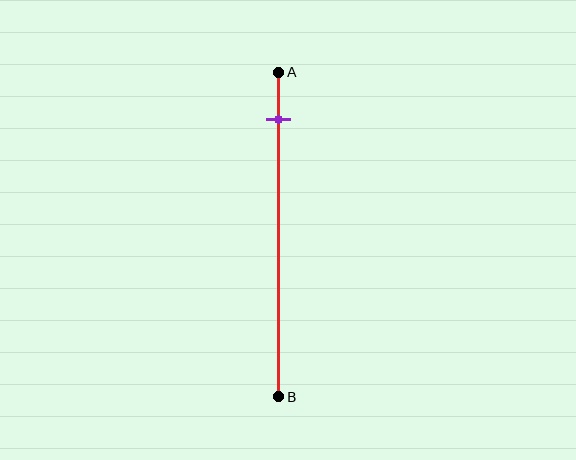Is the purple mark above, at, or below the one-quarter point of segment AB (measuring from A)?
The purple mark is above the one-quarter point of segment AB.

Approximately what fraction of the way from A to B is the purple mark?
The purple mark is approximately 15% of the way from A to B.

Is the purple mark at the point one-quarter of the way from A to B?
No, the mark is at about 15% from A, not at the 25% one-quarter point.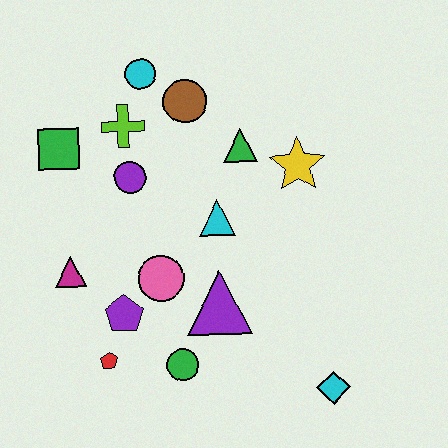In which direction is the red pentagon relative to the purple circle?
The red pentagon is below the purple circle.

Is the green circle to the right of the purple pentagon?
Yes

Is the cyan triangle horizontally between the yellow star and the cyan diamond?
No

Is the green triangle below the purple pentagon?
No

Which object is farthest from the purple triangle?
The cyan circle is farthest from the purple triangle.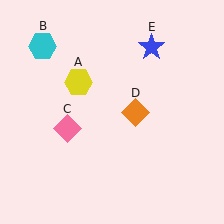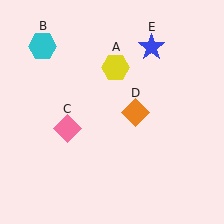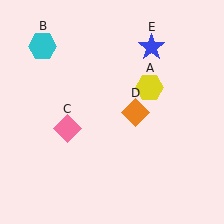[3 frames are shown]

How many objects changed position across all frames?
1 object changed position: yellow hexagon (object A).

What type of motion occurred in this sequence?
The yellow hexagon (object A) rotated clockwise around the center of the scene.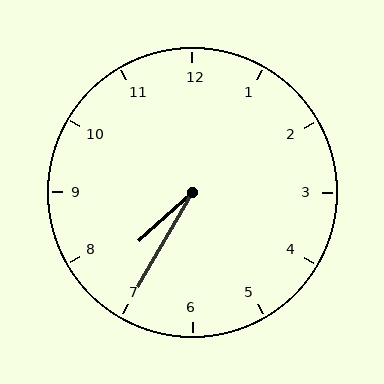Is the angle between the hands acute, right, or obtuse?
It is acute.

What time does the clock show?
7:35.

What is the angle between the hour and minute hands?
Approximately 18 degrees.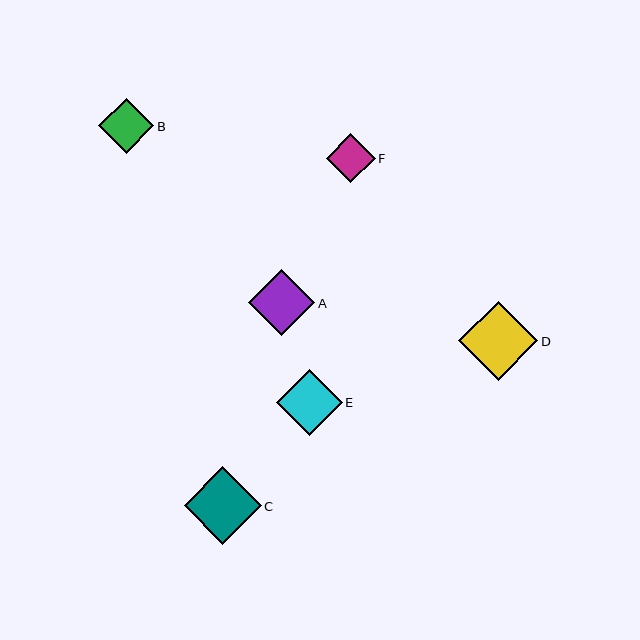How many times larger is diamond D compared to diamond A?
Diamond D is approximately 1.2 times the size of diamond A.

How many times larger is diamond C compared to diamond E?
Diamond C is approximately 1.2 times the size of diamond E.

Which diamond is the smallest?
Diamond F is the smallest with a size of approximately 49 pixels.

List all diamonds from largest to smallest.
From largest to smallest: D, C, A, E, B, F.